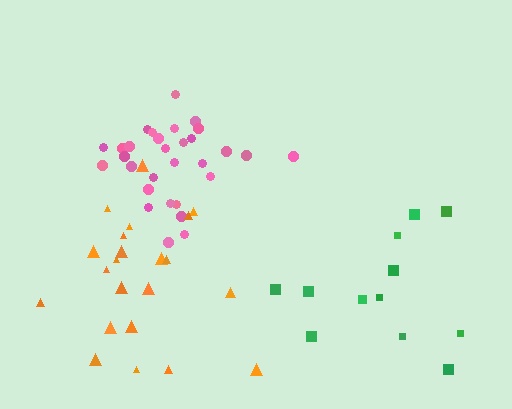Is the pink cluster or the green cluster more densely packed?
Pink.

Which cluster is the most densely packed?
Pink.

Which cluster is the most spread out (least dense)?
Green.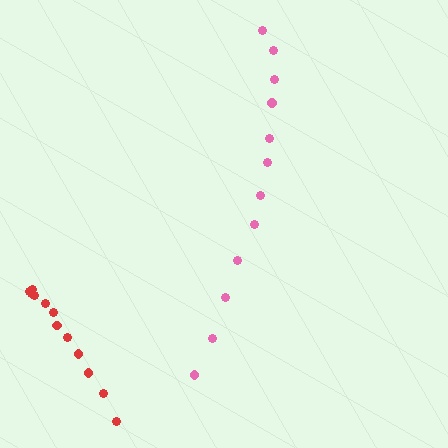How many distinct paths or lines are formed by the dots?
There are 2 distinct paths.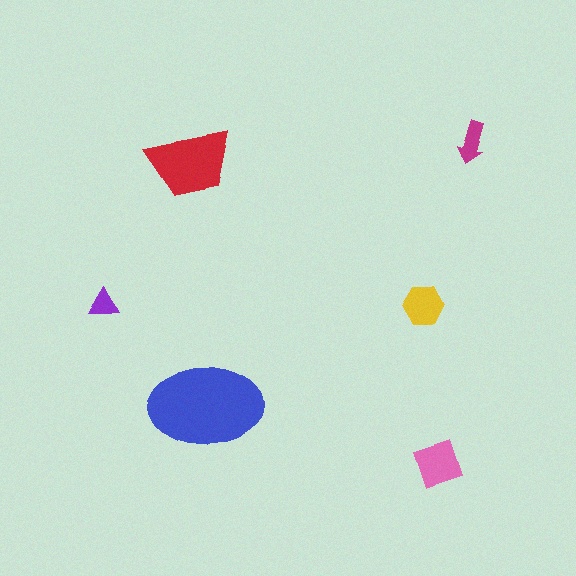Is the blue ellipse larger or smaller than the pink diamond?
Larger.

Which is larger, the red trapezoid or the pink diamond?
The red trapezoid.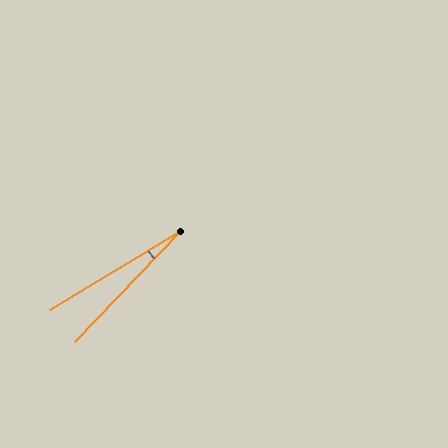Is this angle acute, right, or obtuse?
It is acute.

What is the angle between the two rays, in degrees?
Approximately 15 degrees.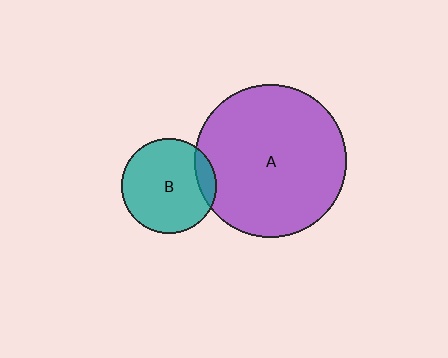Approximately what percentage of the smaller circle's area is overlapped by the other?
Approximately 10%.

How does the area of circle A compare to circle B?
Approximately 2.6 times.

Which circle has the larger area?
Circle A (purple).